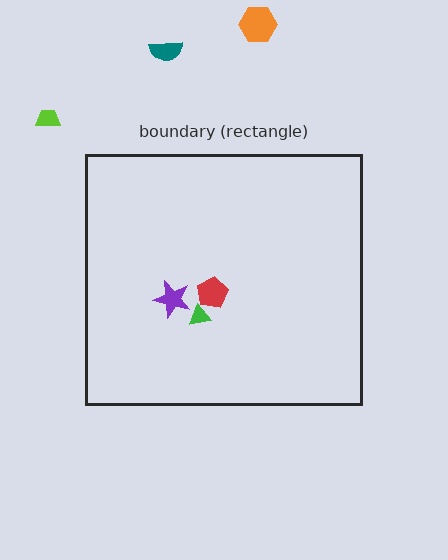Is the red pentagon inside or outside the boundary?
Inside.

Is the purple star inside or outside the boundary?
Inside.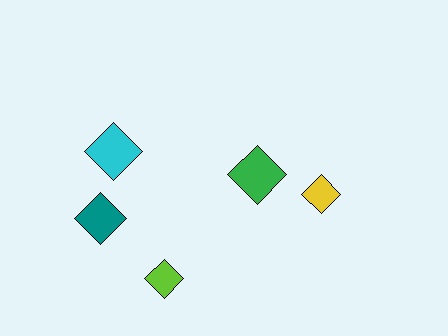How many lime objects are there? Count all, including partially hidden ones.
There is 1 lime object.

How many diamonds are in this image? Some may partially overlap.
There are 5 diamonds.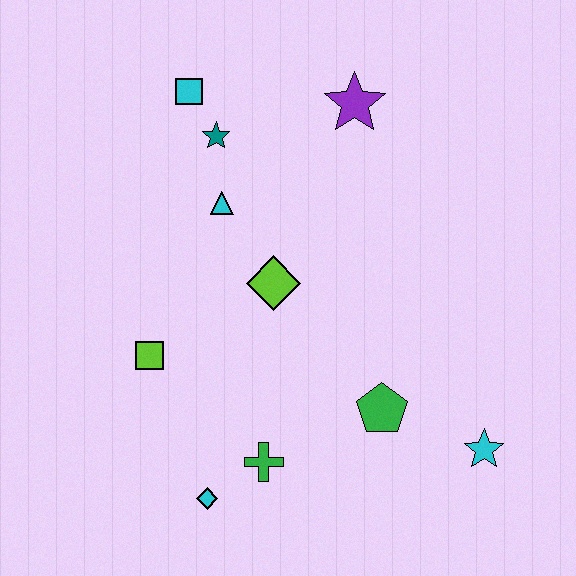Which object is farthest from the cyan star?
The cyan square is farthest from the cyan star.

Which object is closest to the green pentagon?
The cyan star is closest to the green pentagon.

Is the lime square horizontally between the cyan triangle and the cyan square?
No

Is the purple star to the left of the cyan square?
No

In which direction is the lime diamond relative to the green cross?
The lime diamond is above the green cross.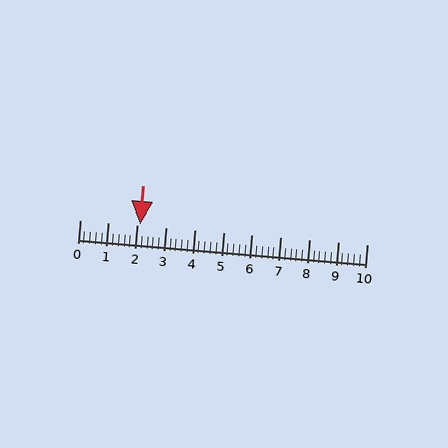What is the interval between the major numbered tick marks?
The major tick marks are spaced 1 units apart.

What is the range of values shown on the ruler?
The ruler shows values from 0 to 10.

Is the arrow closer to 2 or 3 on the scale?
The arrow is closer to 2.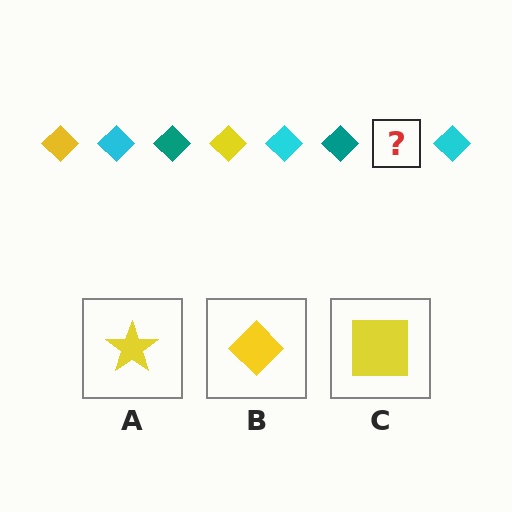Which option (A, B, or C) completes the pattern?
B.